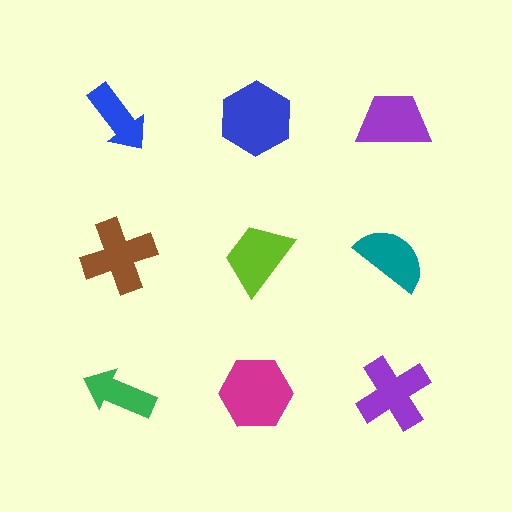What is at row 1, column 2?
A blue hexagon.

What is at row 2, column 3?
A teal semicircle.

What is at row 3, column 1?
A green arrow.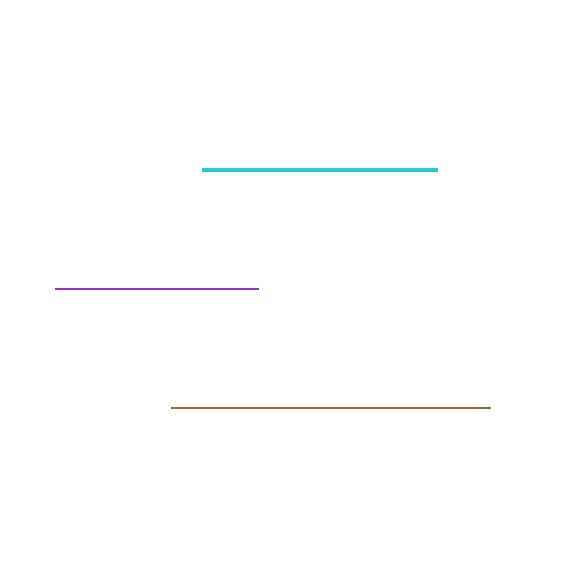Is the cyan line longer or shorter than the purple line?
The cyan line is longer than the purple line.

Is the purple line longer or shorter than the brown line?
The brown line is longer than the purple line.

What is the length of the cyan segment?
The cyan segment is approximately 235 pixels long.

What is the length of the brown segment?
The brown segment is approximately 320 pixels long.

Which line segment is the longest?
The brown line is the longest at approximately 320 pixels.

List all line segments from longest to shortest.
From longest to shortest: brown, cyan, purple.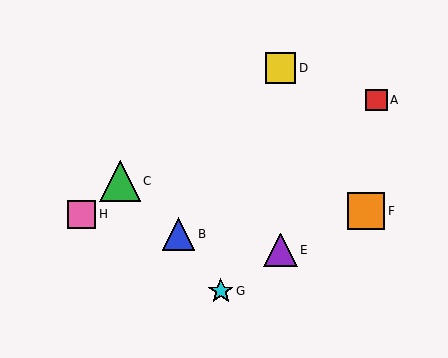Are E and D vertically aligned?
Yes, both are at x≈280.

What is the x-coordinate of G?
Object G is at x≈221.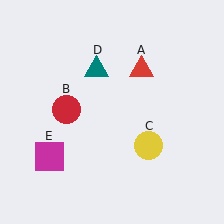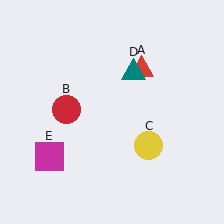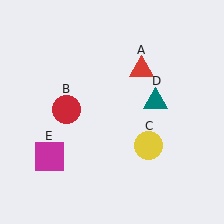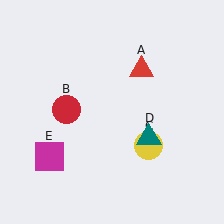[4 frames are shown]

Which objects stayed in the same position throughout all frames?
Red triangle (object A) and red circle (object B) and yellow circle (object C) and magenta square (object E) remained stationary.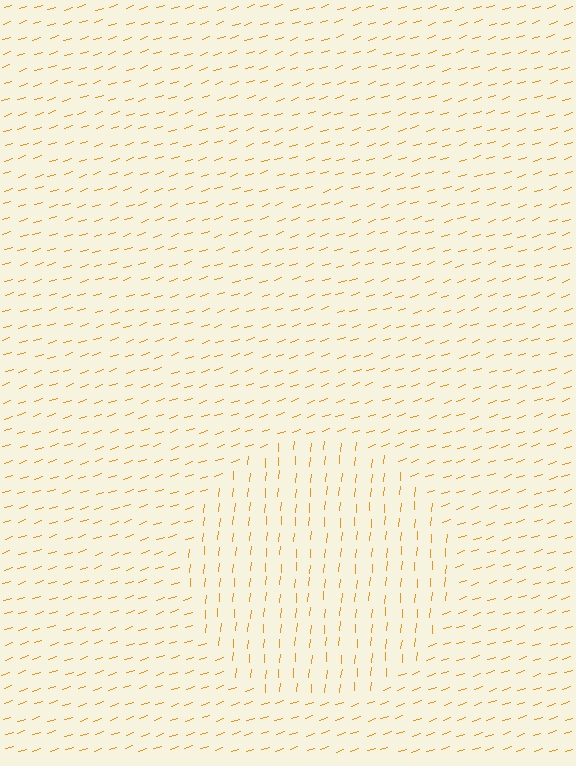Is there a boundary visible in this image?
Yes, there is a texture boundary formed by a change in line orientation.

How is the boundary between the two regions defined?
The boundary is defined purely by a change in line orientation (approximately 67 degrees difference). All lines are the same color and thickness.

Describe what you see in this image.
The image is filled with small orange line segments. A circle region in the image has lines oriented differently from the surrounding lines, creating a visible texture boundary.